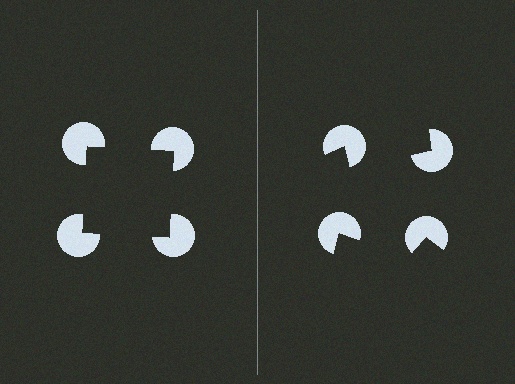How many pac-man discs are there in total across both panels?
8 — 4 on each side.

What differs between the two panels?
The pac-man discs are positioned identically on both sides; only the wedge orientations differ. On the left they align to a square; on the right they are misaligned.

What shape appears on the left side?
An illusory square.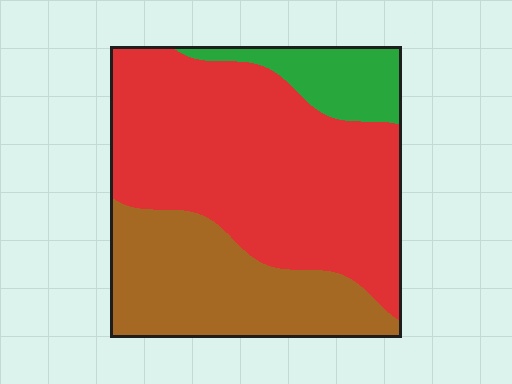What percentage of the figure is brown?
Brown covers 30% of the figure.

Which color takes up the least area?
Green, at roughly 10%.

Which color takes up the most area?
Red, at roughly 60%.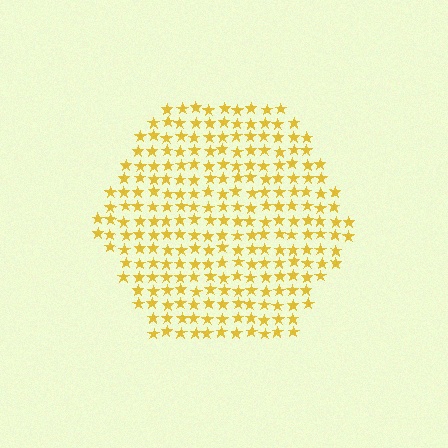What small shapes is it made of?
It is made of small stars.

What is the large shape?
The large shape is a hexagon.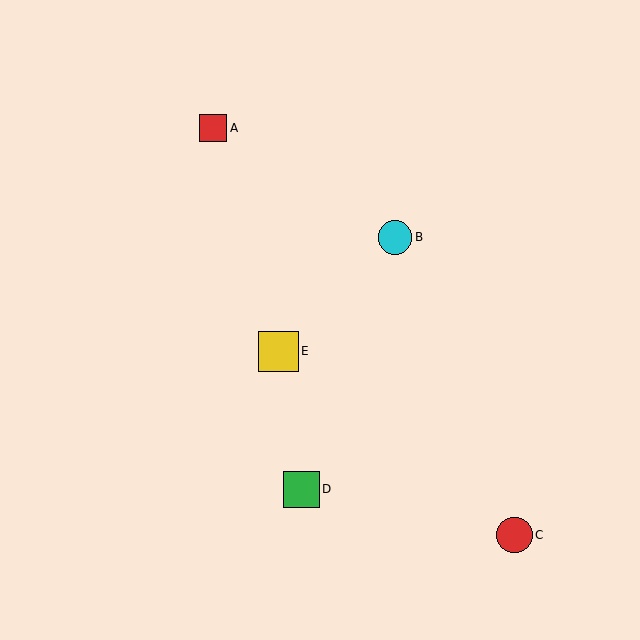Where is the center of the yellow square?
The center of the yellow square is at (279, 351).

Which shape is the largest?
The yellow square (labeled E) is the largest.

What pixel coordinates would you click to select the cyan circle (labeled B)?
Click at (395, 237) to select the cyan circle B.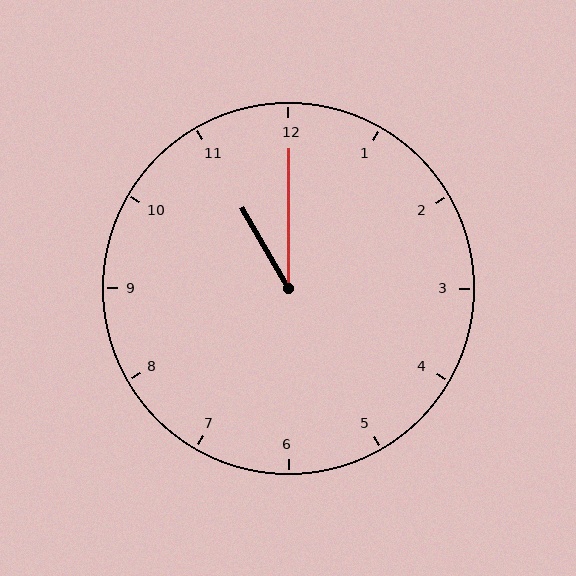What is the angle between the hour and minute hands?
Approximately 30 degrees.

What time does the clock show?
11:00.